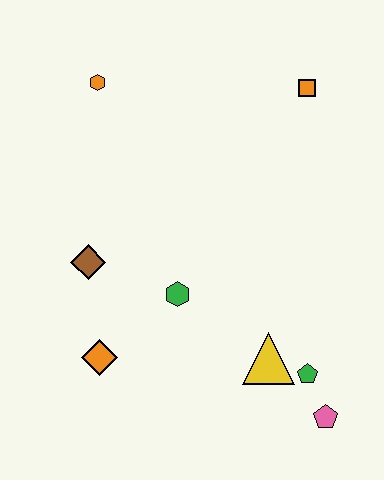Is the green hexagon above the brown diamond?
No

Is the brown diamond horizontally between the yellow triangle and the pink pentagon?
No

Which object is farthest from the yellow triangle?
The orange hexagon is farthest from the yellow triangle.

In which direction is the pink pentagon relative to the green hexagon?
The pink pentagon is to the right of the green hexagon.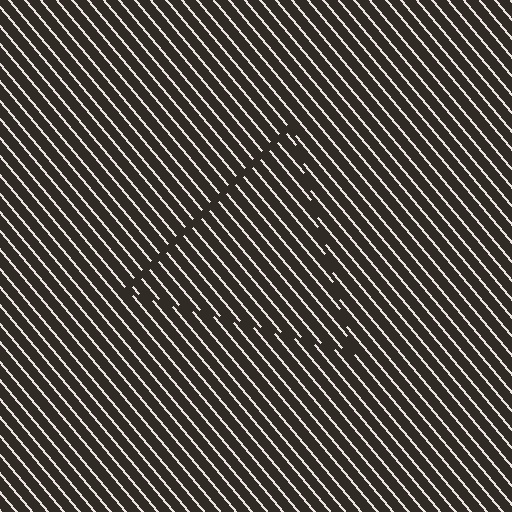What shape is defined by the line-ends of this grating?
An illusory triangle. The interior of the shape contains the same grating, shifted by half a period — the contour is defined by the phase discontinuity where line-ends from the inner and outer gratings abut.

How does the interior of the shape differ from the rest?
The interior of the shape contains the same grating, shifted by half a period — the contour is defined by the phase discontinuity where line-ends from the inner and outer gratings abut.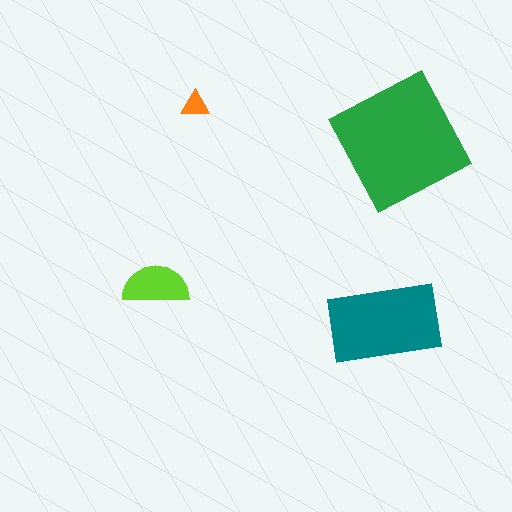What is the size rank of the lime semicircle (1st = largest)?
3rd.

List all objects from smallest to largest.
The orange triangle, the lime semicircle, the teal rectangle, the green square.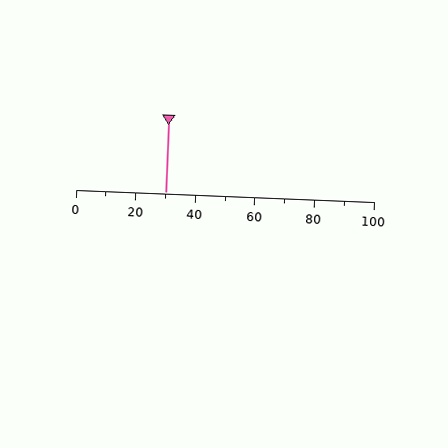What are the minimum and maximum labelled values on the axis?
The axis runs from 0 to 100.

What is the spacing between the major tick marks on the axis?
The major ticks are spaced 20 apart.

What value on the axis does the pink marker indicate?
The marker indicates approximately 30.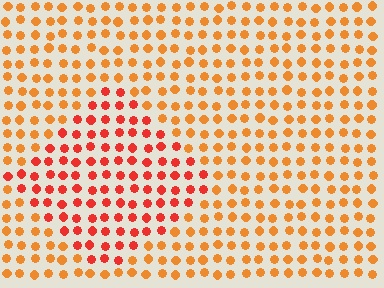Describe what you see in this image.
The image is filled with small orange elements in a uniform arrangement. A diamond-shaped region is visible where the elements are tinted to a slightly different hue, forming a subtle color boundary.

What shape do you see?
I see a diamond.